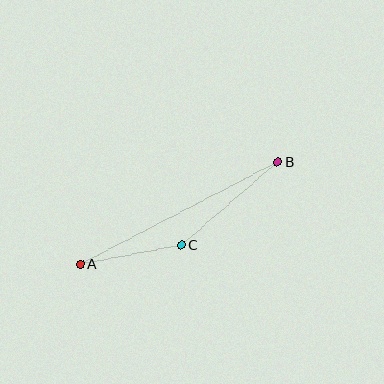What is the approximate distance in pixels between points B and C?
The distance between B and C is approximately 127 pixels.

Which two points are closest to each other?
Points A and C are closest to each other.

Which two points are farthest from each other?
Points A and B are farthest from each other.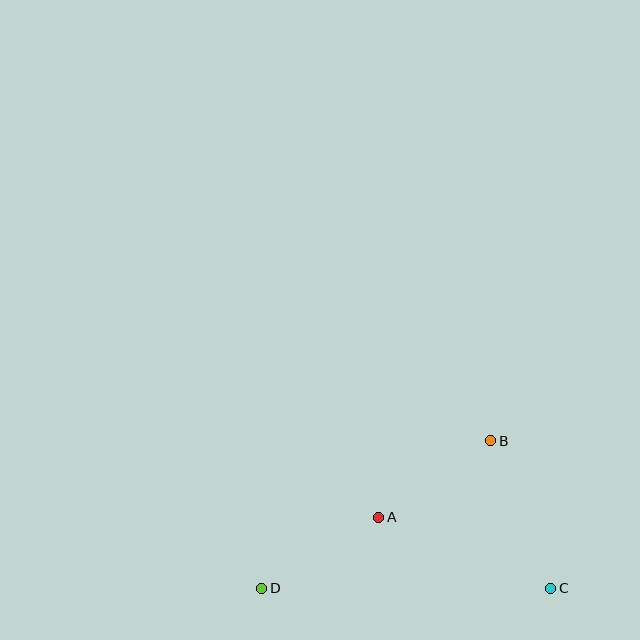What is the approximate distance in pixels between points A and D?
The distance between A and D is approximately 137 pixels.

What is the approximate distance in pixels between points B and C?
The distance between B and C is approximately 159 pixels.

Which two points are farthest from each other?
Points C and D are farthest from each other.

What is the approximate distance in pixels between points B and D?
The distance between B and D is approximately 273 pixels.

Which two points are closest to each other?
Points A and B are closest to each other.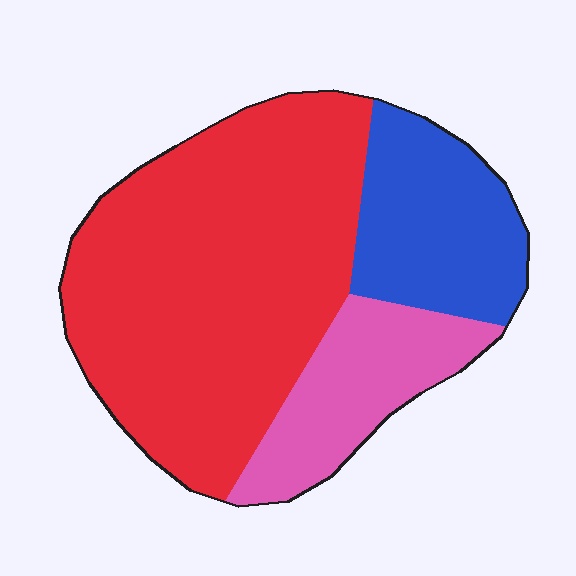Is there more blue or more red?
Red.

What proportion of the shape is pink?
Pink covers roughly 20% of the shape.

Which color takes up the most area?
Red, at roughly 60%.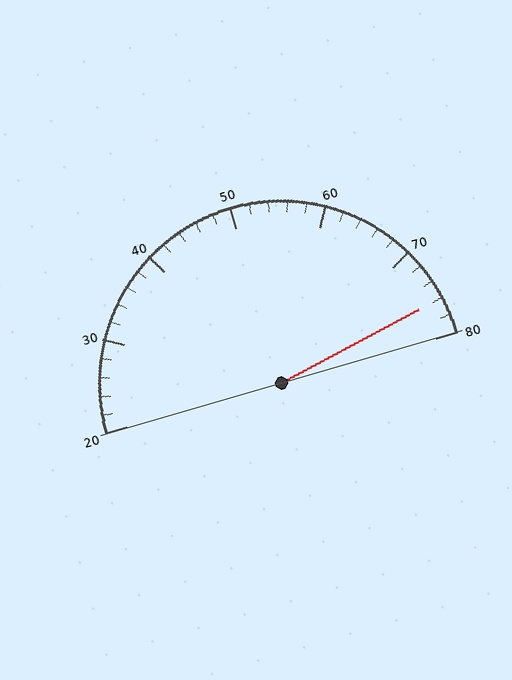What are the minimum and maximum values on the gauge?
The gauge ranges from 20 to 80.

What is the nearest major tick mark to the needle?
The nearest major tick mark is 80.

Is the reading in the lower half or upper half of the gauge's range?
The reading is in the upper half of the range (20 to 80).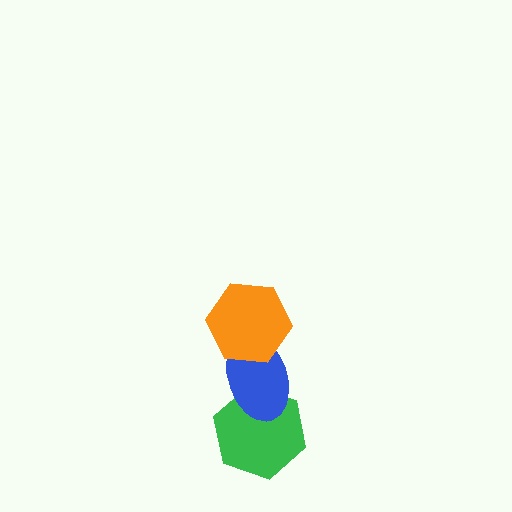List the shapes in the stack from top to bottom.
From top to bottom: the orange hexagon, the blue ellipse, the green hexagon.